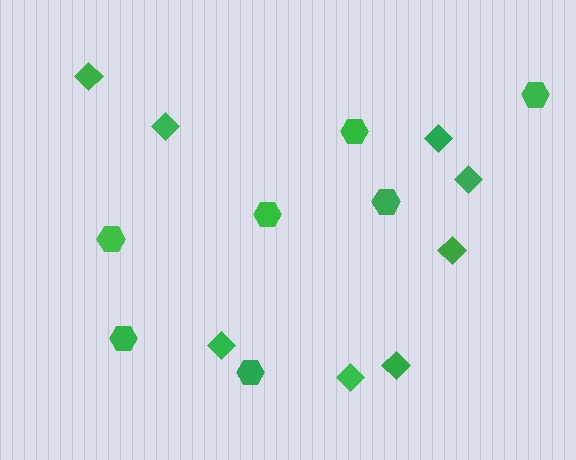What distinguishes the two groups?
There are 2 groups: one group of hexagons (7) and one group of diamonds (8).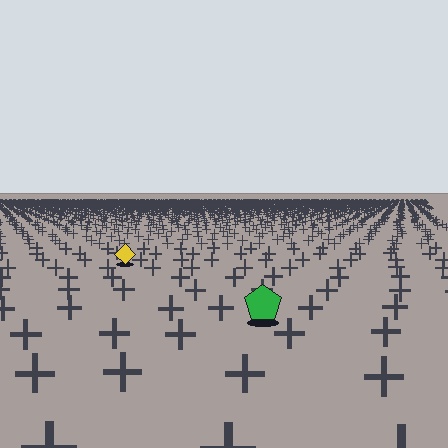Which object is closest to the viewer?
The green pentagon is closest. The texture marks near it are larger and more spread out.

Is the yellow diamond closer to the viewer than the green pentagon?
No. The green pentagon is closer — you can tell from the texture gradient: the ground texture is coarser near it.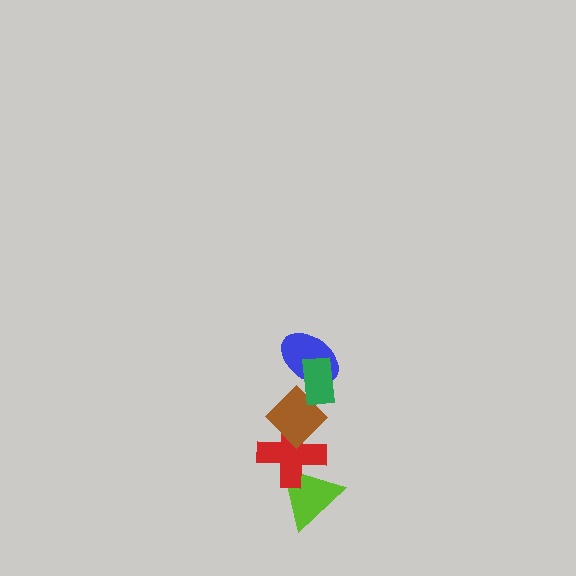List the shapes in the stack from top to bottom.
From top to bottom: the green rectangle, the blue ellipse, the brown diamond, the red cross, the lime triangle.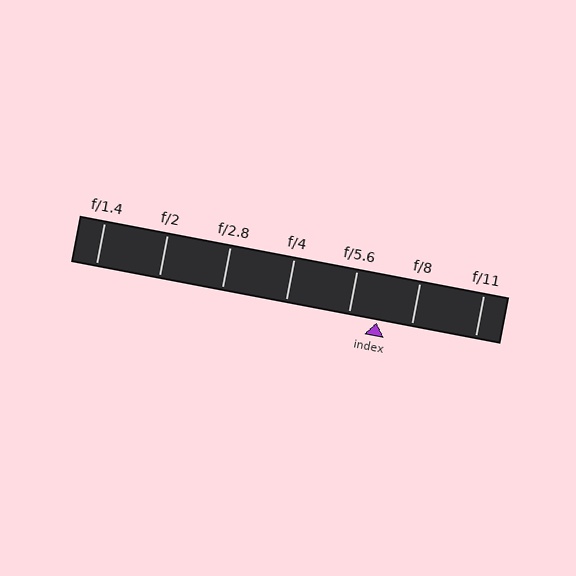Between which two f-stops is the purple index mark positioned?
The index mark is between f/5.6 and f/8.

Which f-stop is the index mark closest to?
The index mark is closest to f/5.6.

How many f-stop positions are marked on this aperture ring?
There are 7 f-stop positions marked.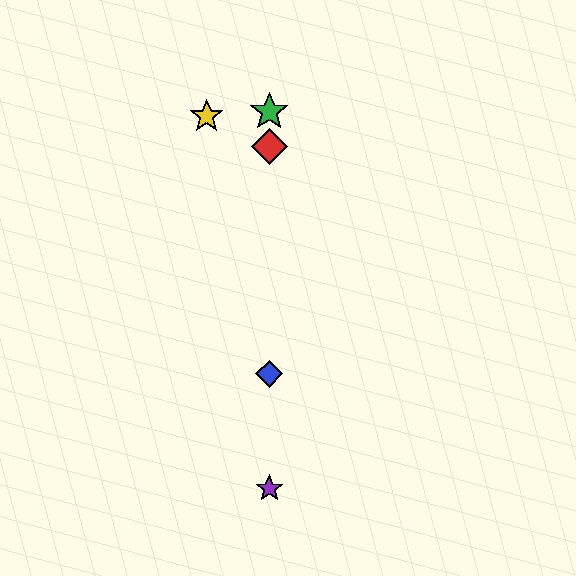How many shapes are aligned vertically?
4 shapes (the red diamond, the blue diamond, the green star, the purple star) are aligned vertically.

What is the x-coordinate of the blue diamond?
The blue diamond is at x≈269.